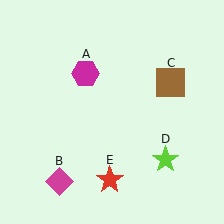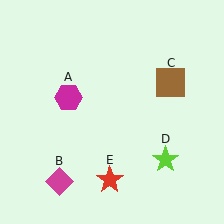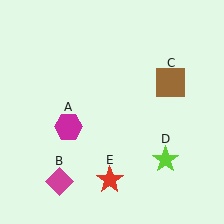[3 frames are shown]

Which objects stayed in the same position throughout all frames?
Magenta diamond (object B) and brown square (object C) and lime star (object D) and red star (object E) remained stationary.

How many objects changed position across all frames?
1 object changed position: magenta hexagon (object A).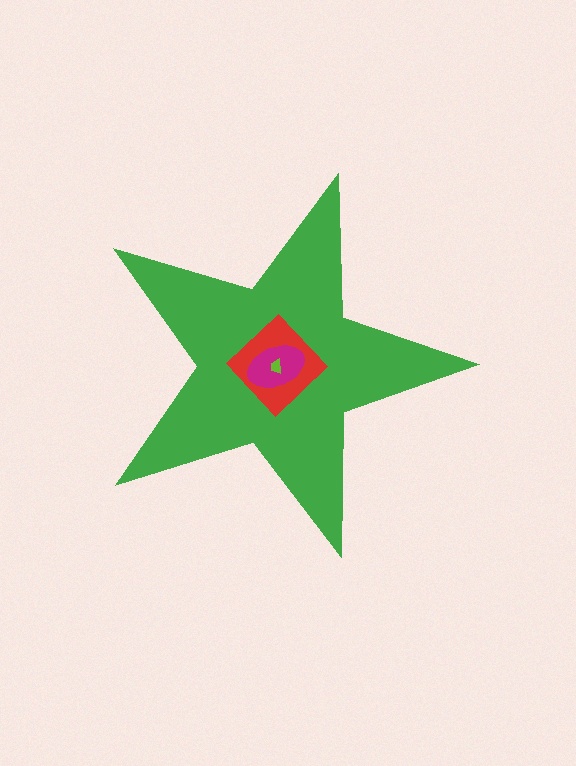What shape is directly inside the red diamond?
The magenta ellipse.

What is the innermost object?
The lime trapezoid.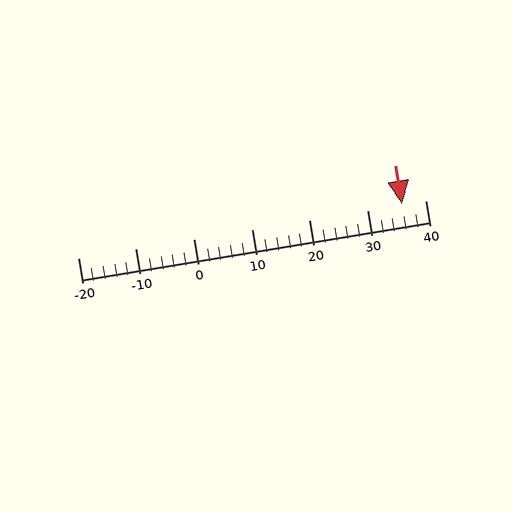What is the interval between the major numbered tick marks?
The major tick marks are spaced 10 units apart.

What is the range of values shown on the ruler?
The ruler shows values from -20 to 40.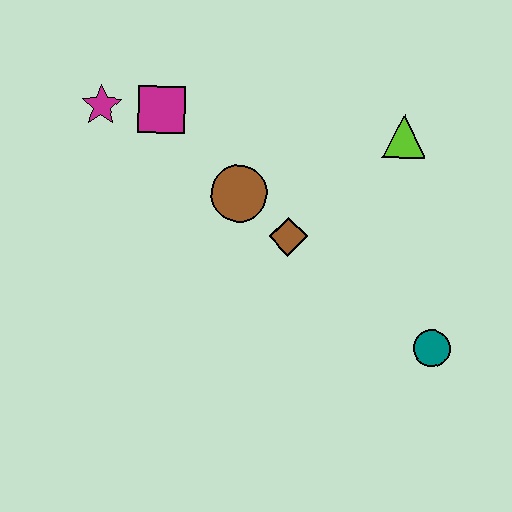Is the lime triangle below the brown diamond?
No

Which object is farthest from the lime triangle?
The magenta star is farthest from the lime triangle.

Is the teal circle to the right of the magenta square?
Yes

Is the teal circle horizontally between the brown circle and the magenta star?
No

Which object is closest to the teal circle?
The brown diamond is closest to the teal circle.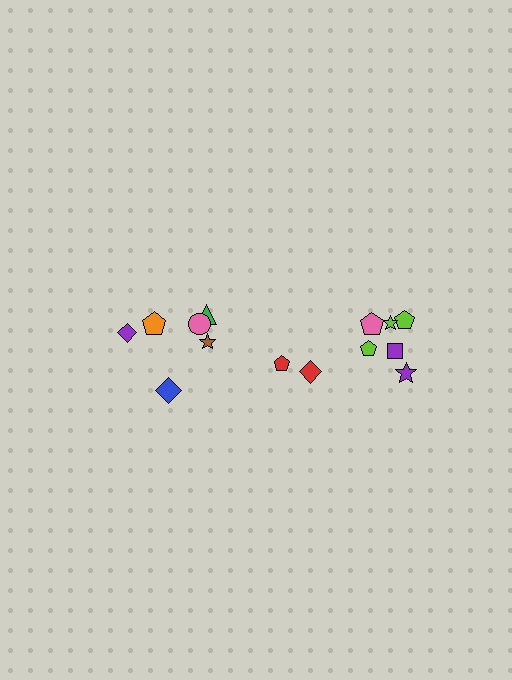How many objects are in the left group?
There are 6 objects.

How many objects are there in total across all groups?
There are 14 objects.